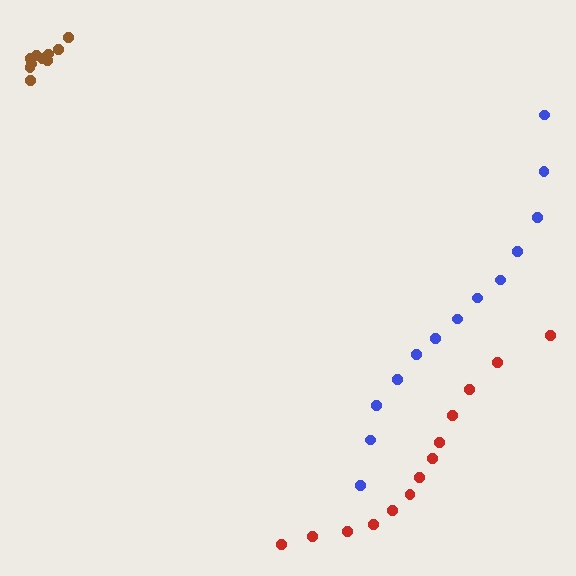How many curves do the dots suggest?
There are 3 distinct paths.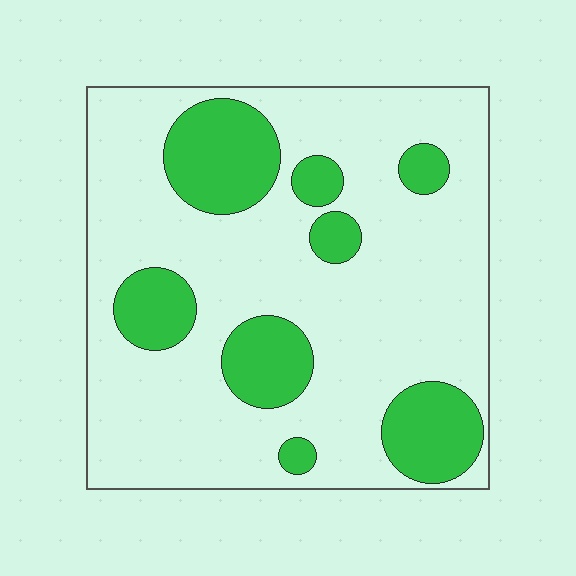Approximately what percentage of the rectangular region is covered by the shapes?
Approximately 25%.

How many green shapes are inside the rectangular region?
8.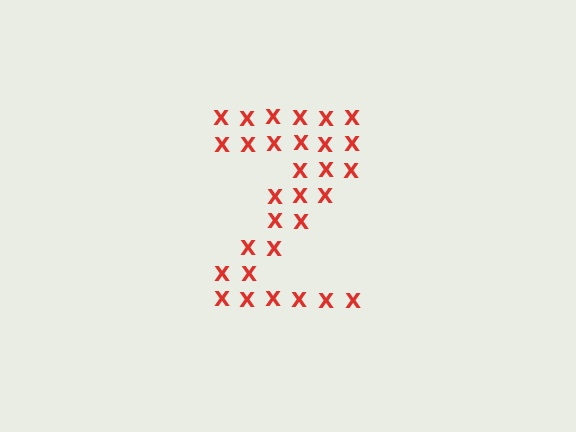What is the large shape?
The large shape is the letter Z.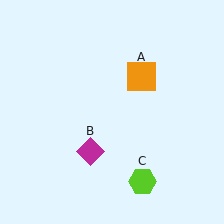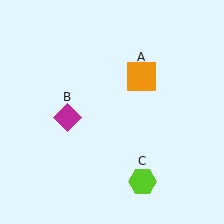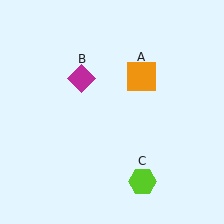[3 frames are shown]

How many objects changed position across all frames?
1 object changed position: magenta diamond (object B).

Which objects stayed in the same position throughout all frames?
Orange square (object A) and lime hexagon (object C) remained stationary.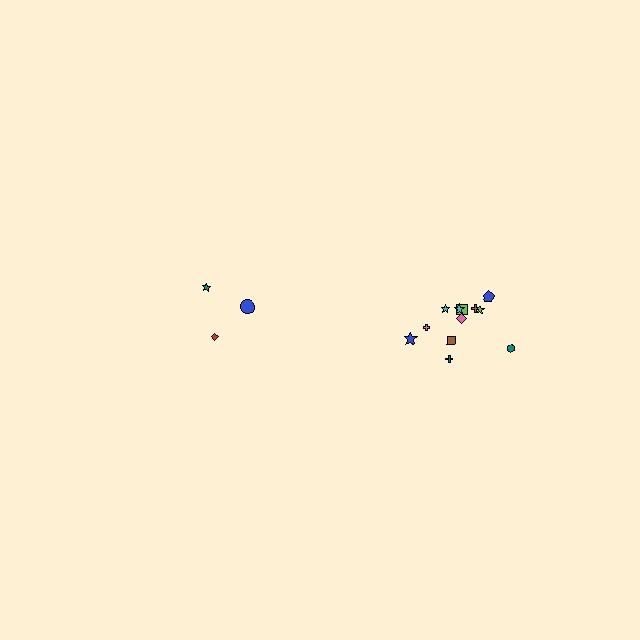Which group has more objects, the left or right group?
The right group.